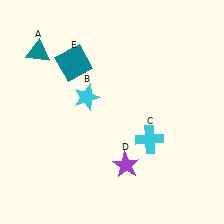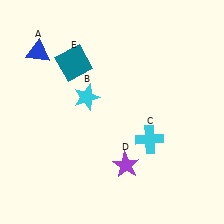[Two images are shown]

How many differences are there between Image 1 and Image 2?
There is 1 difference between the two images.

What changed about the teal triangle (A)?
In Image 1, A is teal. In Image 2, it changed to blue.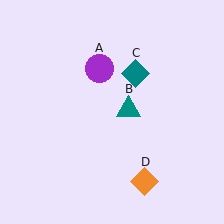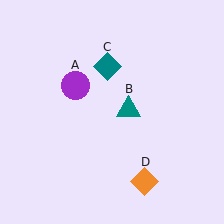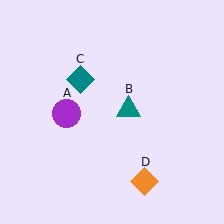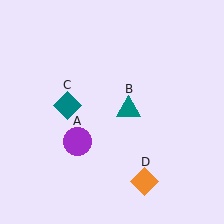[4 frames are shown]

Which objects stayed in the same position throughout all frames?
Teal triangle (object B) and orange diamond (object D) remained stationary.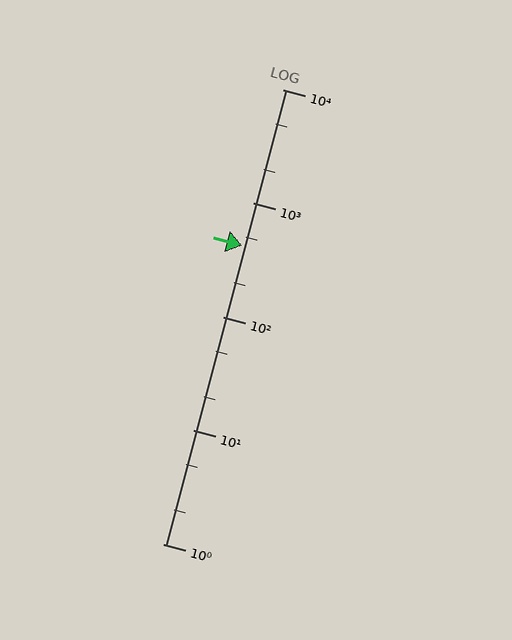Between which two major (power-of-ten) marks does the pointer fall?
The pointer is between 100 and 1000.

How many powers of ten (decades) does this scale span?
The scale spans 4 decades, from 1 to 10000.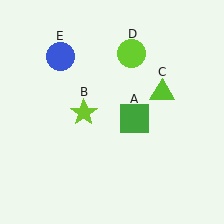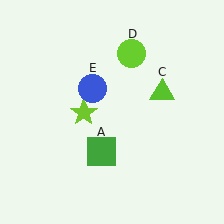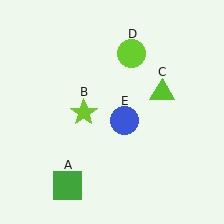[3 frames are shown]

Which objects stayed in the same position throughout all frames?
Lime star (object B) and lime triangle (object C) and lime circle (object D) remained stationary.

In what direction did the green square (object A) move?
The green square (object A) moved down and to the left.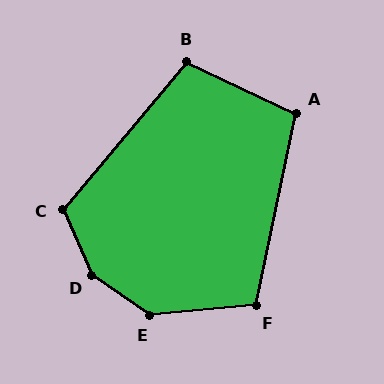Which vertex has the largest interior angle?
D, at approximately 148 degrees.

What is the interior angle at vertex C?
Approximately 116 degrees (obtuse).